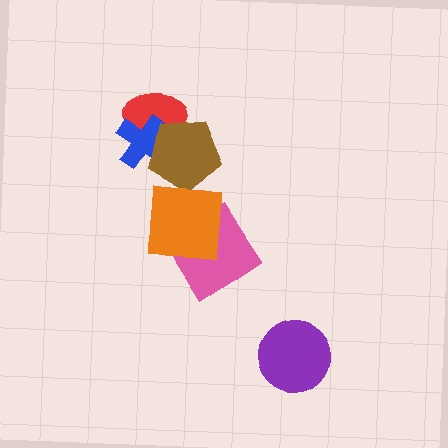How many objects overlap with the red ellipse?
2 objects overlap with the red ellipse.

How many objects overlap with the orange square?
1 object overlaps with the orange square.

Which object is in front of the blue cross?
The brown pentagon is in front of the blue cross.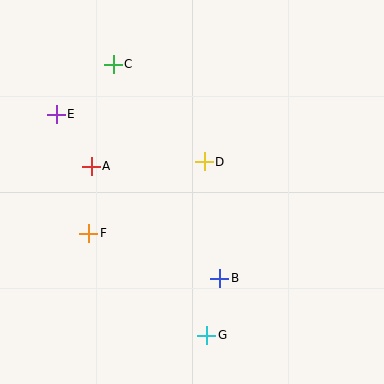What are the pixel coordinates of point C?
Point C is at (113, 64).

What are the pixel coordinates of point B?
Point B is at (220, 278).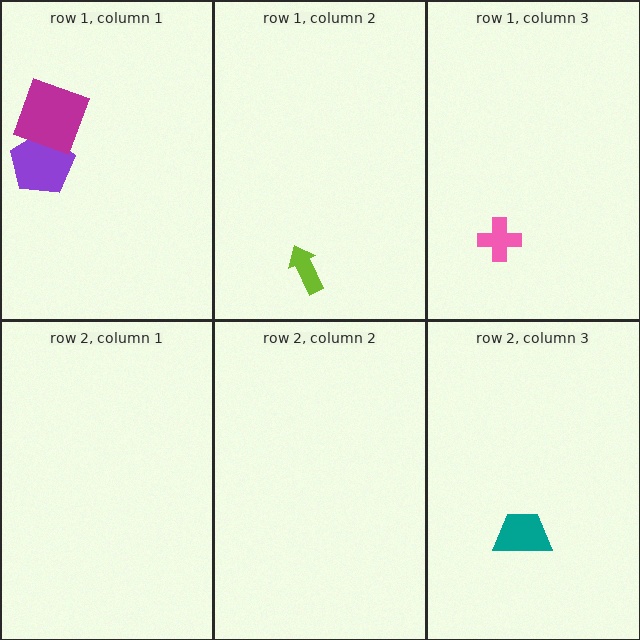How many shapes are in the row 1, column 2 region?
1.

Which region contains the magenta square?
The row 1, column 1 region.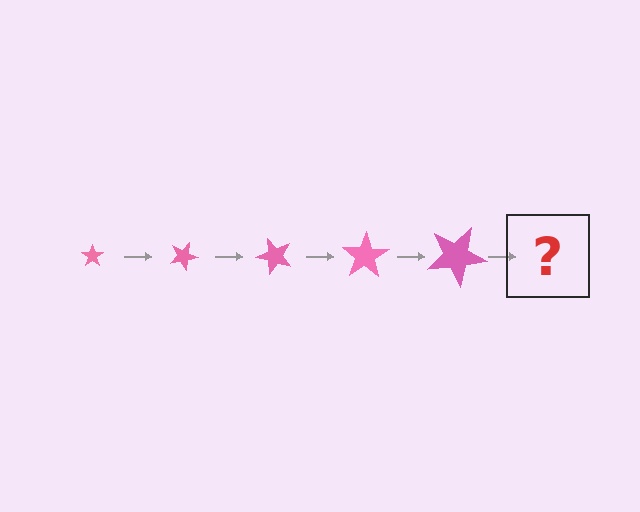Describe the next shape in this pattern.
It should be a star, larger than the previous one and rotated 125 degrees from the start.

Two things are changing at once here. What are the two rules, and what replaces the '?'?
The two rules are that the star grows larger each step and it rotates 25 degrees each step. The '?' should be a star, larger than the previous one and rotated 125 degrees from the start.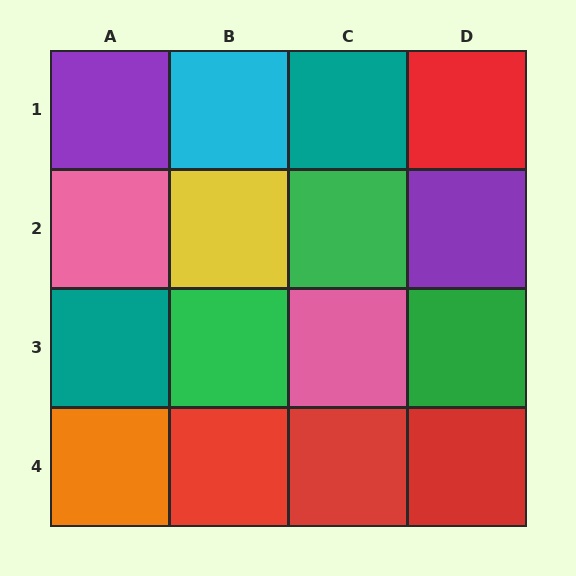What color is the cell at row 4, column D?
Red.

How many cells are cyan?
1 cell is cyan.